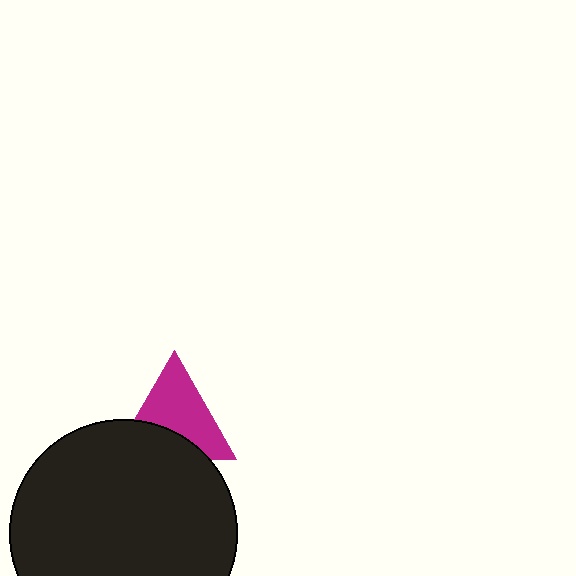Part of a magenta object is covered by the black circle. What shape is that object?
It is a triangle.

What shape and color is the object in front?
The object in front is a black circle.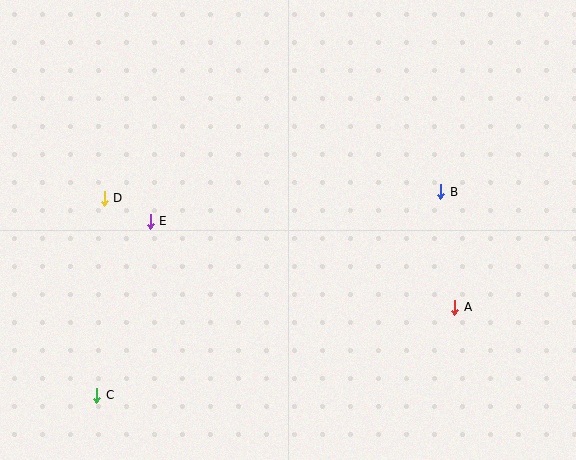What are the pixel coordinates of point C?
Point C is at (97, 395).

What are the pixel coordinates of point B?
Point B is at (441, 192).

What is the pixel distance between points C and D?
The distance between C and D is 197 pixels.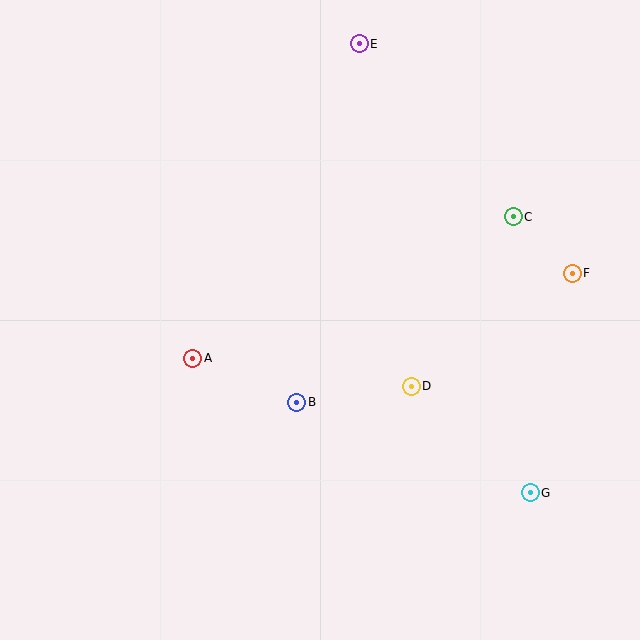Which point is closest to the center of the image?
Point B at (297, 402) is closest to the center.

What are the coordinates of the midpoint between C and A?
The midpoint between C and A is at (353, 288).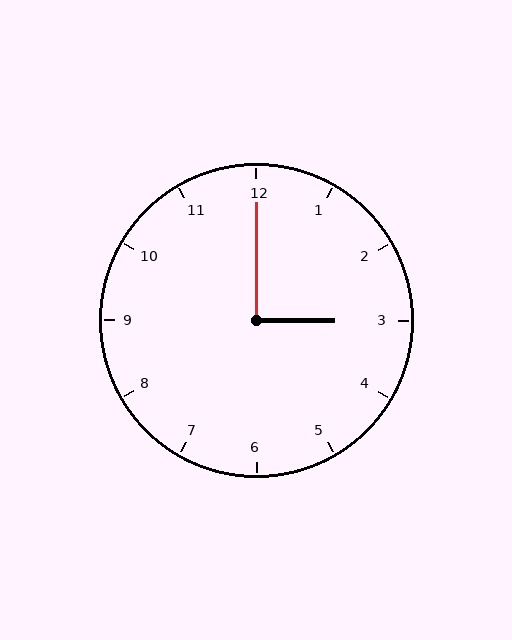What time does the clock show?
3:00.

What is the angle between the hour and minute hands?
Approximately 90 degrees.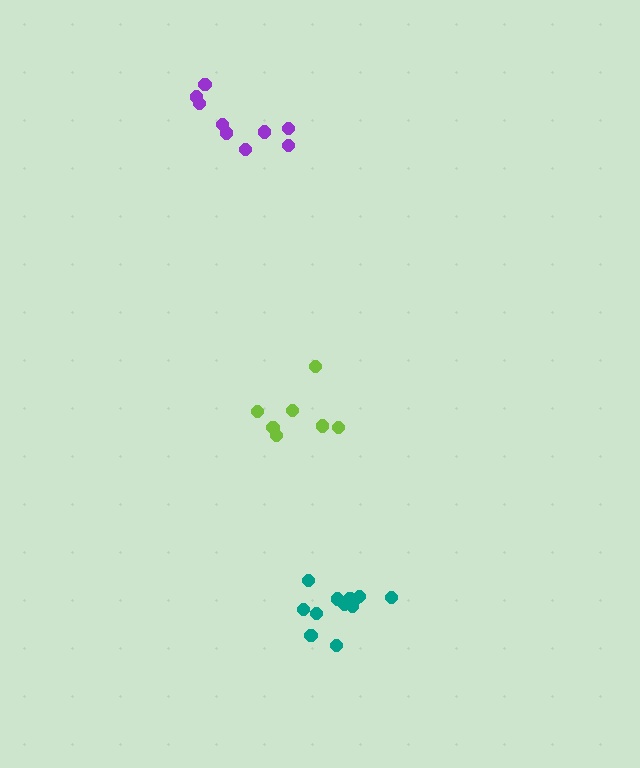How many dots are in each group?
Group 1: 9 dots, Group 2: 7 dots, Group 3: 12 dots (28 total).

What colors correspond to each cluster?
The clusters are colored: purple, lime, teal.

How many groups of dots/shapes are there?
There are 3 groups.